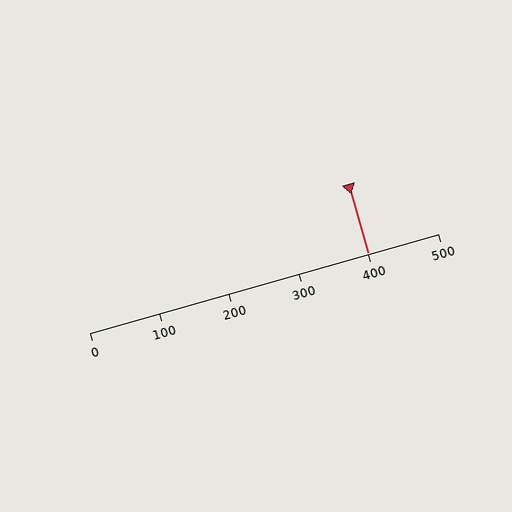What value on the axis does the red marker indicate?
The marker indicates approximately 400.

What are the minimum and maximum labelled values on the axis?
The axis runs from 0 to 500.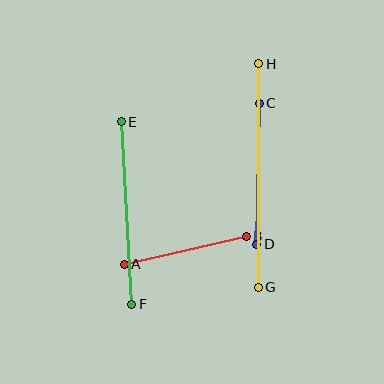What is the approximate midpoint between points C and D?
The midpoint is at approximately (258, 174) pixels.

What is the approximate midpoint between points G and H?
The midpoint is at approximately (259, 175) pixels.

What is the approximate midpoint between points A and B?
The midpoint is at approximately (185, 250) pixels.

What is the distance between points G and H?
The distance is approximately 223 pixels.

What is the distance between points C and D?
The distance is approximately 141 pixels.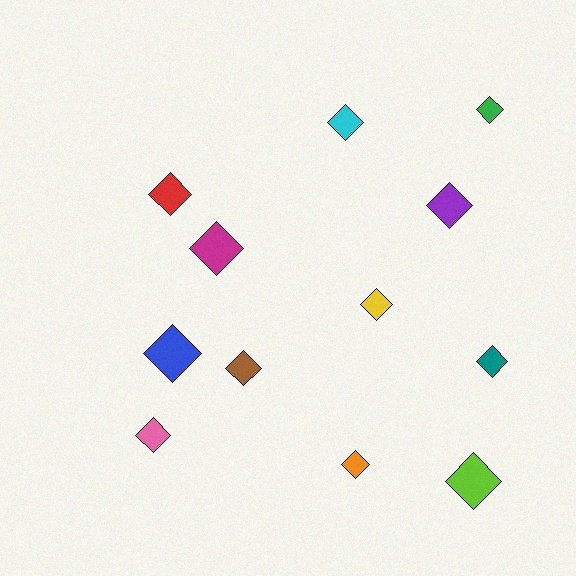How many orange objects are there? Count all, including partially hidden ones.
There is 1 orange object.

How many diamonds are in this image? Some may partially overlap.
There are 12 diamonds.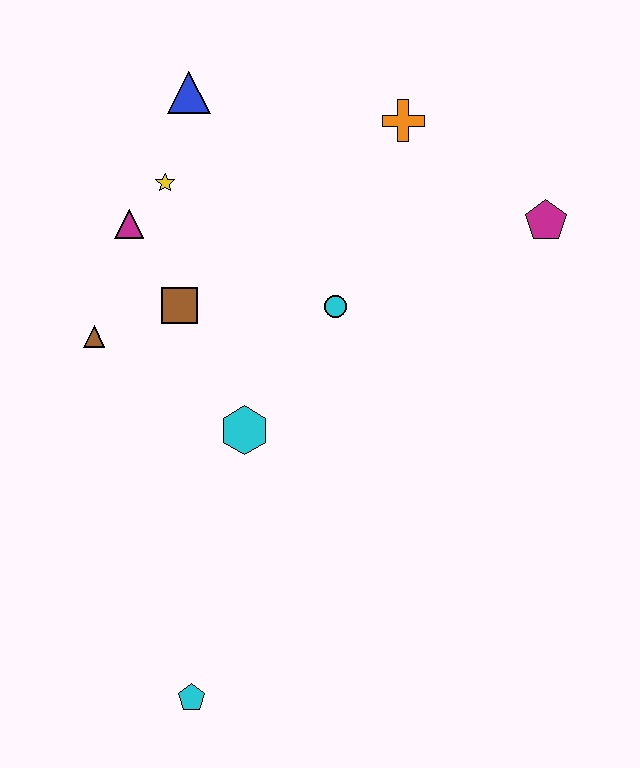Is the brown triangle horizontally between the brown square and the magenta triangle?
No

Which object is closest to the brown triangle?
The brown square is closest to the brown triangle.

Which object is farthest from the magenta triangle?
The cyan pentagon is farthest from the magenta triangle.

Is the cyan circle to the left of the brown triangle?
No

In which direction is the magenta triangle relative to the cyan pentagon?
The magenta triangle is above the cyan pentagon.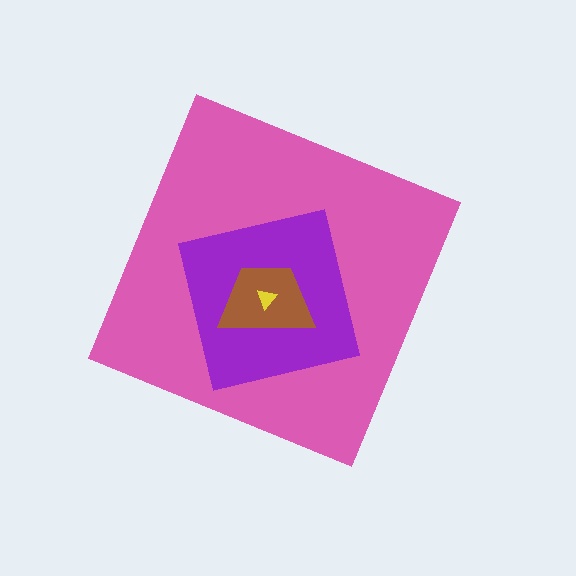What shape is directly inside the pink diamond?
The purple square.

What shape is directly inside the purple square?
The brown trapezoid.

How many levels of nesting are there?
4.